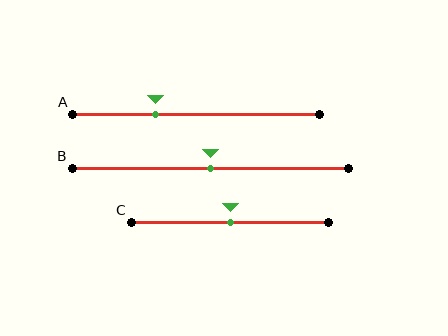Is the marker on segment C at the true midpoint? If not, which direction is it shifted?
Yes, the marker on segment C is at the true midpoint.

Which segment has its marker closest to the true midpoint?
Segment B has its marker closest to the true midpoint.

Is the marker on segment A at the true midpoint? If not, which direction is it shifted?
No, the marker on segment A is shifted to the left by about 16% of the segment length.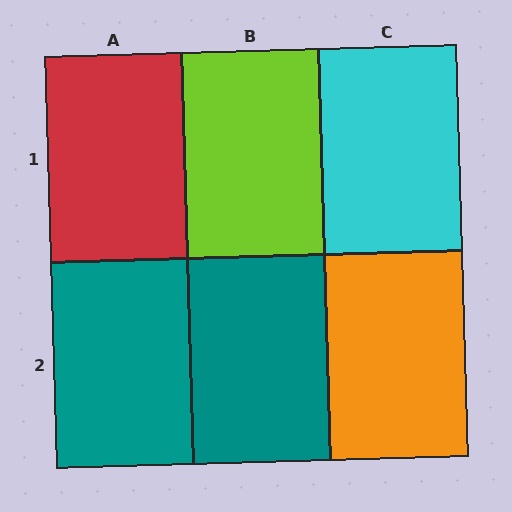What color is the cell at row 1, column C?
Cyan.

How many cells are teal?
2 cells are teal.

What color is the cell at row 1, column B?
Lime.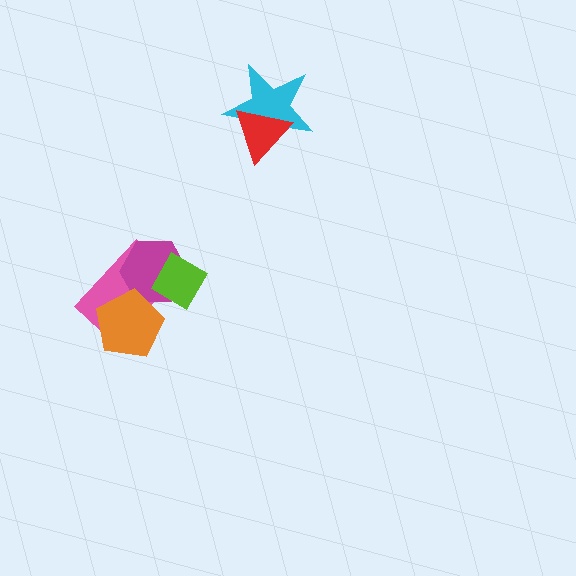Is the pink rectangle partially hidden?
Yes, it is partially covered by another shape.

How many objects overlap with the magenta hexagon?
3 objects overlap with the magenta hexagon.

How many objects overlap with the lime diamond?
2 objects overlap with the lime diamond.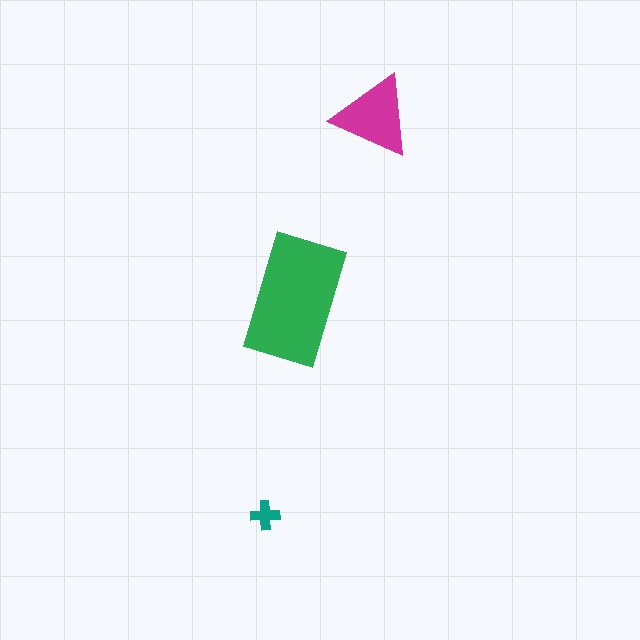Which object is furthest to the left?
The teal cross is leftmost.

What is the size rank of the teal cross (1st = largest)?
3rd.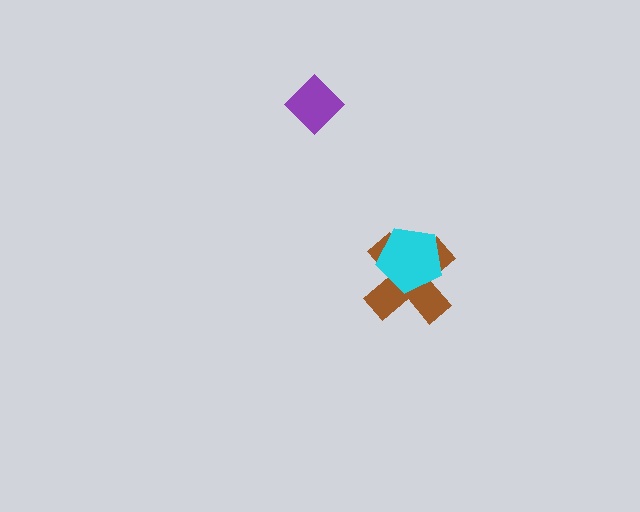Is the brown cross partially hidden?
Yes, it is partially covered by another shape.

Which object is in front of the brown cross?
The cyan pentagon is in front of the brown cross.